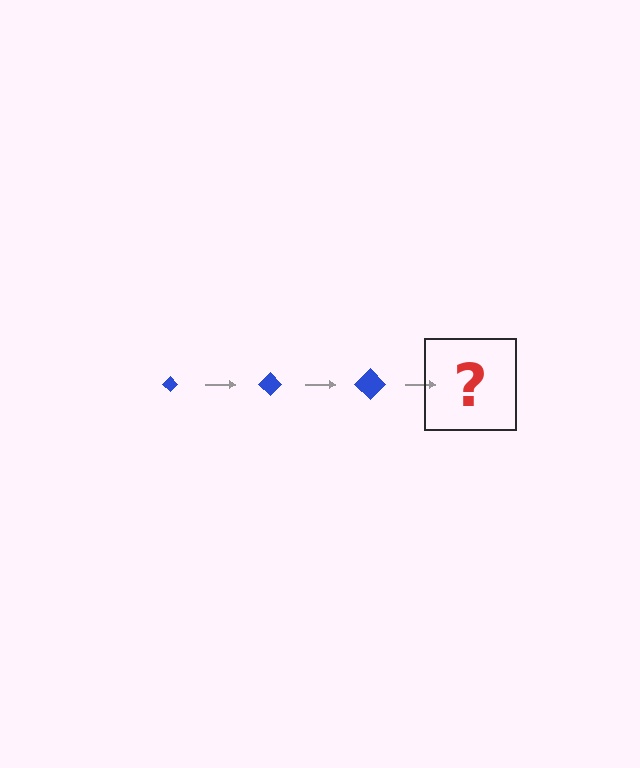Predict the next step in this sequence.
The next step is a blue diamond, larger than the previous one.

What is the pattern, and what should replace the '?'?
The pattern is that the diamond gets progressively larger each step. The '?' should be a blue diamond, larger than the previous one.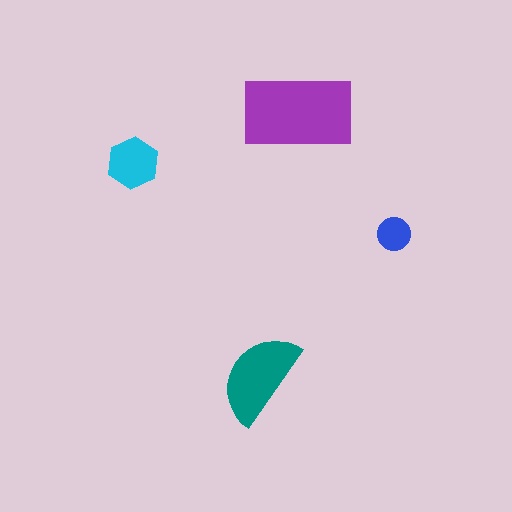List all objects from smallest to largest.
The blue circle, the cyan hexagon, the teal semicircle, the purple rectangle.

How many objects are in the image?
There are 4 objects in the image.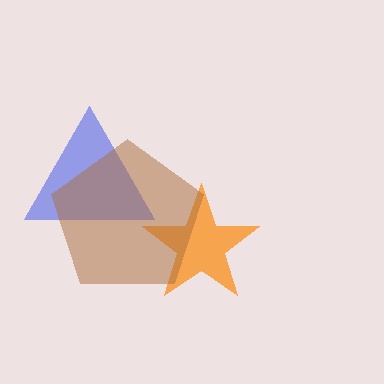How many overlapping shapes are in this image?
There are 3 overlapping shapes in the image.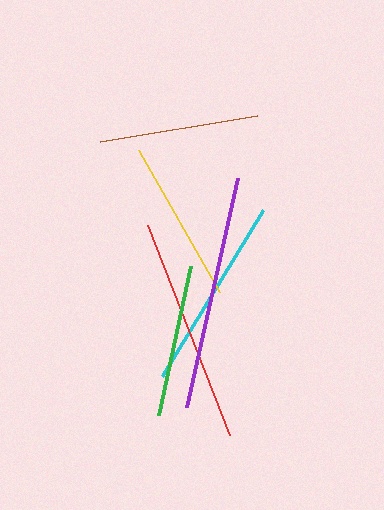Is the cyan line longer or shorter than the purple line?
The purple line is longer than the cyan line.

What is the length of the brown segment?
The brown segment is approximately 159 pixels long.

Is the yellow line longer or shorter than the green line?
The yellow line is longer than the green line.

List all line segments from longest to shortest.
From longest to shortest: purple, red, cyan, yellow, brown, green.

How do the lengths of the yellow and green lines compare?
The yellow and green lines are approximately the same length.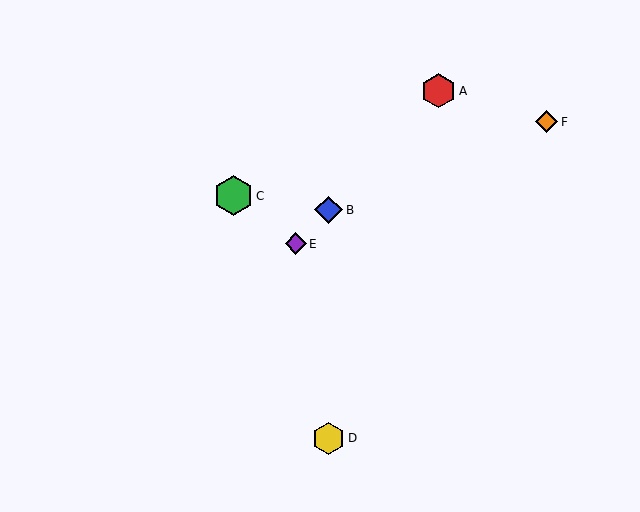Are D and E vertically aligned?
No, D is at x≈329 and E is at x≈296.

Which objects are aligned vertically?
Objects B, D are aligned vertically.